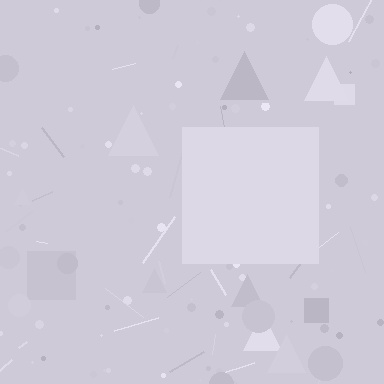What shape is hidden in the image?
A square is hidden in the image.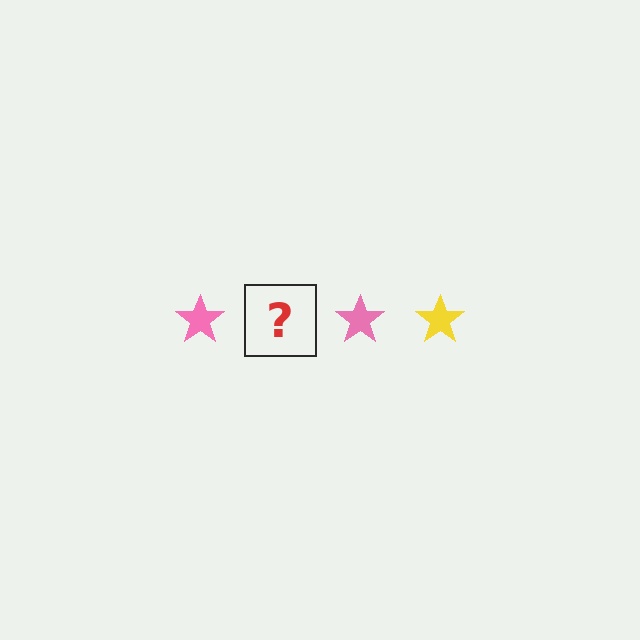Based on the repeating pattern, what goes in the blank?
The blank should be a yellow star.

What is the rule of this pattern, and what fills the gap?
The rule is that the pattern cycles through pink, yellow stars. The gap should be filled with a yellow star.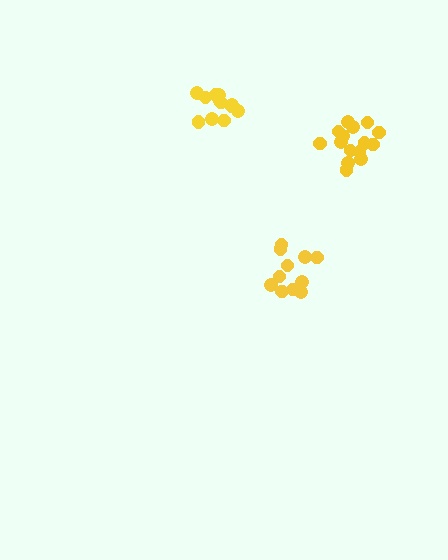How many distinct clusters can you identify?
There are 3 distinct clusters.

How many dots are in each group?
Group 1: 15 dots, Group 2: 12 dots, Group 3: 11 dots (38 total).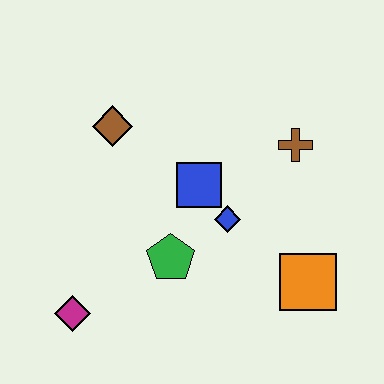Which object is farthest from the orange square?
The brown diamond is farthest from the orange square.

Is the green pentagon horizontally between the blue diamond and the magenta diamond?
Yes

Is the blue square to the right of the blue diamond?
No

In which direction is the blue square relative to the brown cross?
The blue square is to the left of the brown cross.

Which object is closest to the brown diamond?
The blue square is closest to the brown diamond.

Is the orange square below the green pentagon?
Yes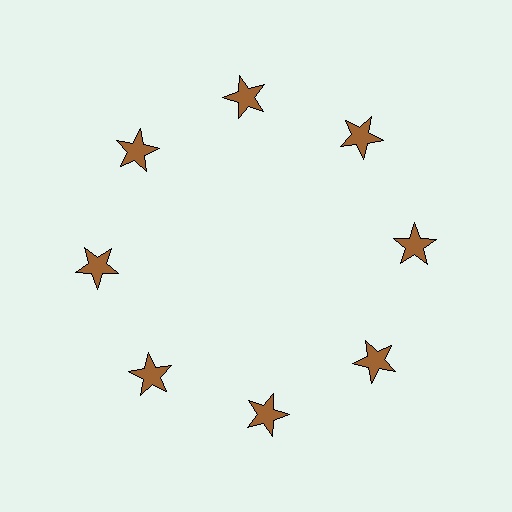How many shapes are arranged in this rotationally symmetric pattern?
There are 8 shapes, arranged in 8 groups of 1.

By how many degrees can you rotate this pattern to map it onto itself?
The pattern maps onto itself every 45 degrees of rotation.